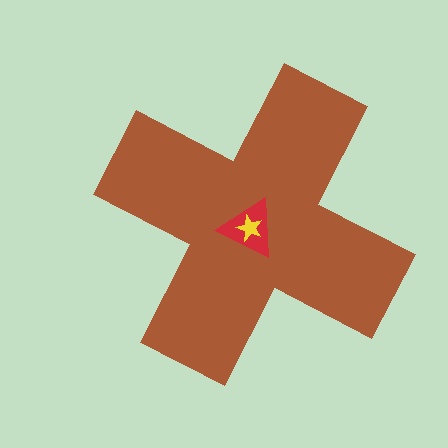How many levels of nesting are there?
3.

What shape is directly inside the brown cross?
The red triangle.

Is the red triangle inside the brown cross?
Yes.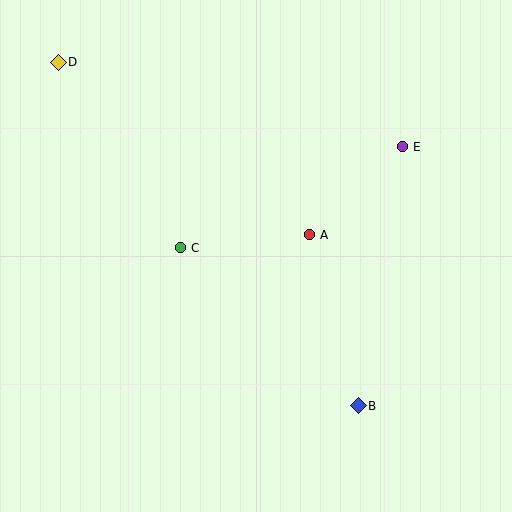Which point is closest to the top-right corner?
Point E is closest to the top-right corner.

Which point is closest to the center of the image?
Point A at (310, 235) is closest to the center.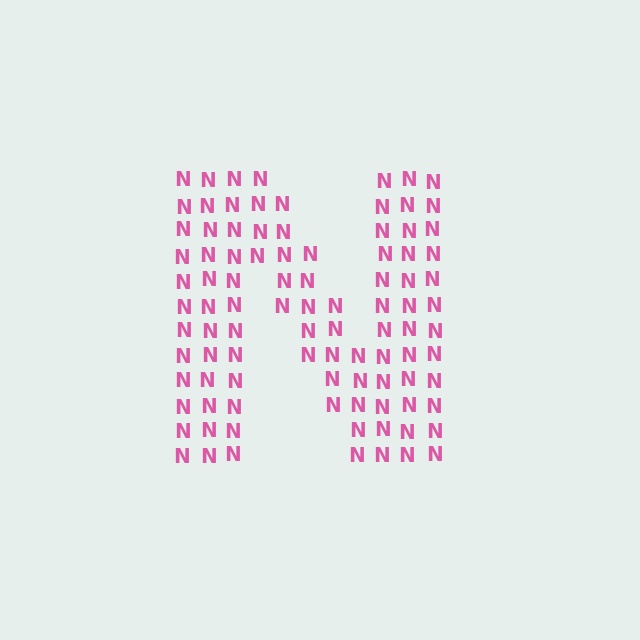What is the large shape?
The large shape is the letter N.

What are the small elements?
The small elements are letter N's.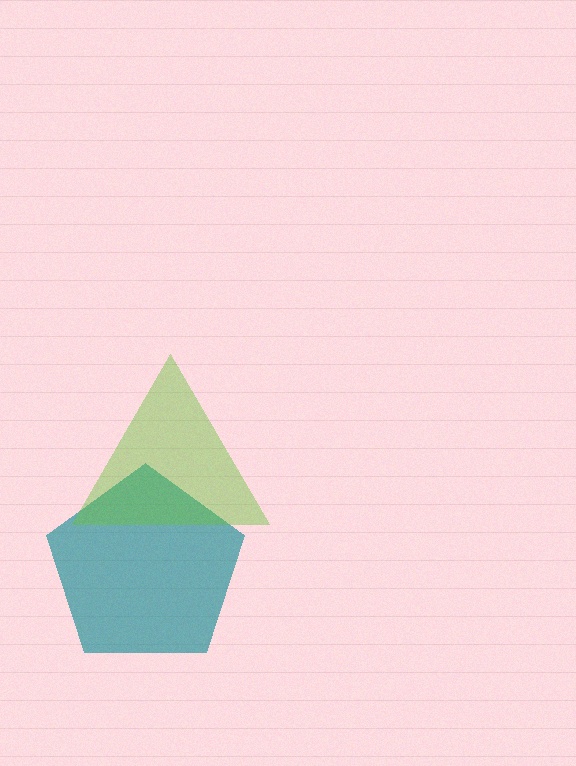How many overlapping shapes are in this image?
There are 2 overlapping shapes in the image.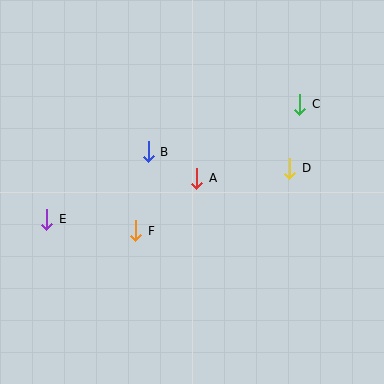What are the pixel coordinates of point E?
Point E is at (47, 219).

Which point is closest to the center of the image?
Point A at (197, 178) is closest to the center.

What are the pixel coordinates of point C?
Point C is at (300, 104).